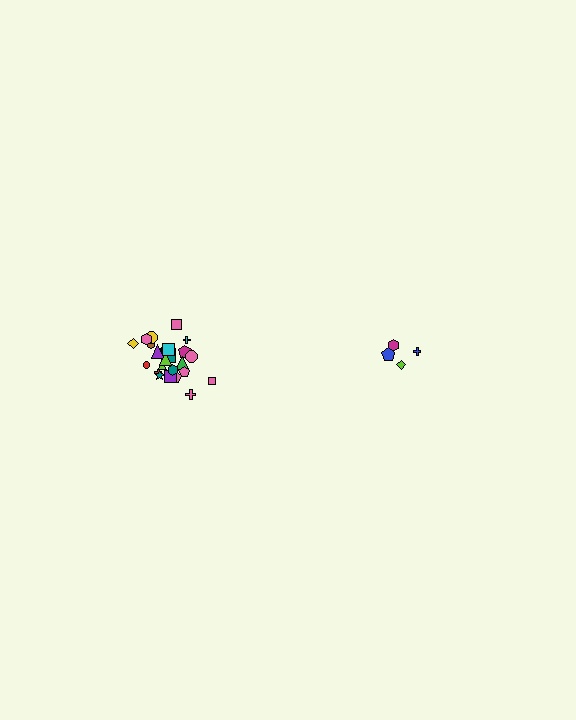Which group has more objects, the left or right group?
The left group.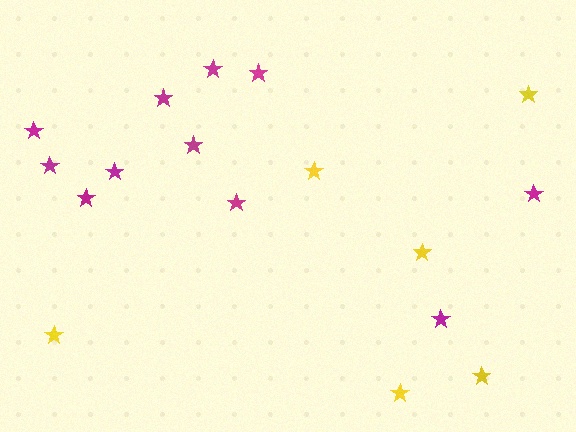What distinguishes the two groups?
There are 2 groups: one group of yellow stars (6) and one group of magenta stars (11).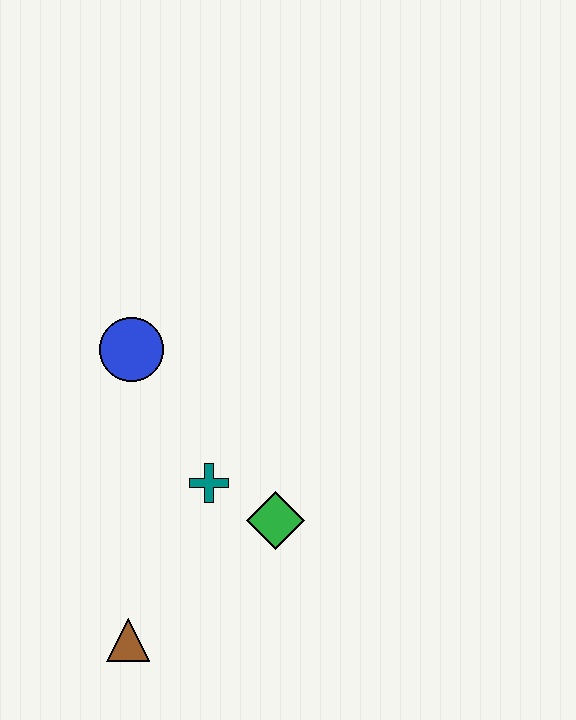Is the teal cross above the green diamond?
Yes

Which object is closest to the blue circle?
The teal cross is closest to the blue circle.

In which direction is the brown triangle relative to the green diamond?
The brown triangle is to the left of the green diamond.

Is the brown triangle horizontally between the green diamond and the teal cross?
No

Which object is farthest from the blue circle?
The brown triangle is farthest from the blue circle.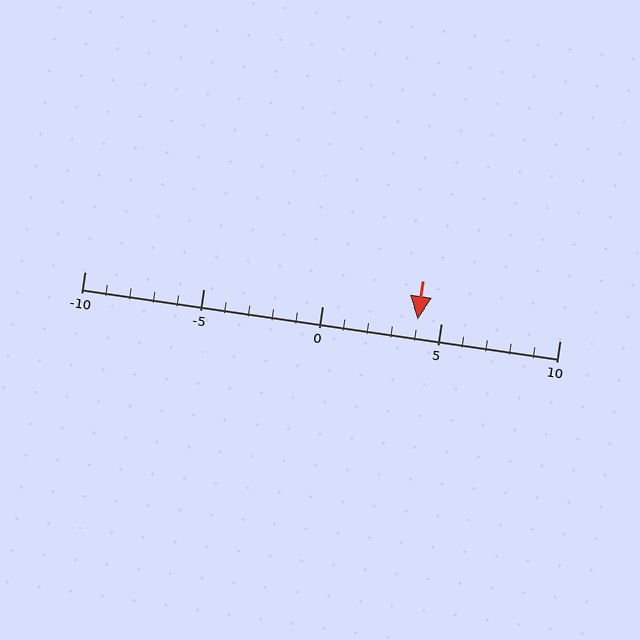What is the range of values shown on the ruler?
The ruler shows values from -10 to 10.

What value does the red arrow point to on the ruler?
The red arrow points to approximately 4.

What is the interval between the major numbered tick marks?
The major tick marks are spaced 5 units apart.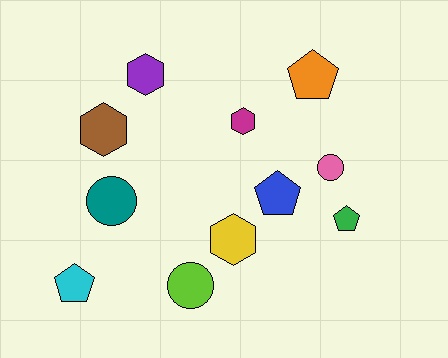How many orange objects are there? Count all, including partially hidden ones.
There is 1 orange object.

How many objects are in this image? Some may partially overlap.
There are 11 objects.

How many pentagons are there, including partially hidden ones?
There are 4 pentagons.